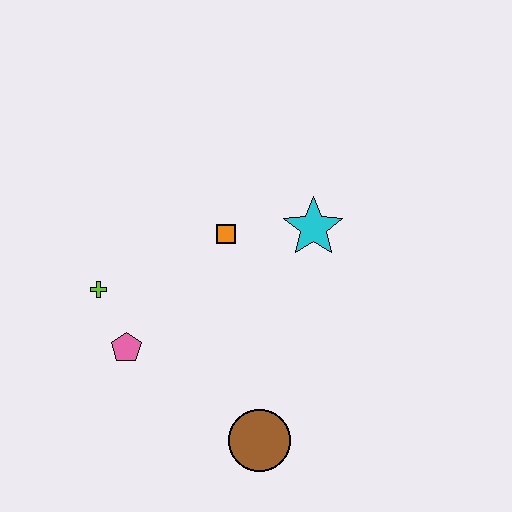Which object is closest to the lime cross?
The pink pentagon is closest to the lime cross.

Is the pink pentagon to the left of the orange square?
Yes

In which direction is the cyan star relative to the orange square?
The cyan star is to the right of the orange square.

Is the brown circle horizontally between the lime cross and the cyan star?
Yes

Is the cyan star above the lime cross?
Yes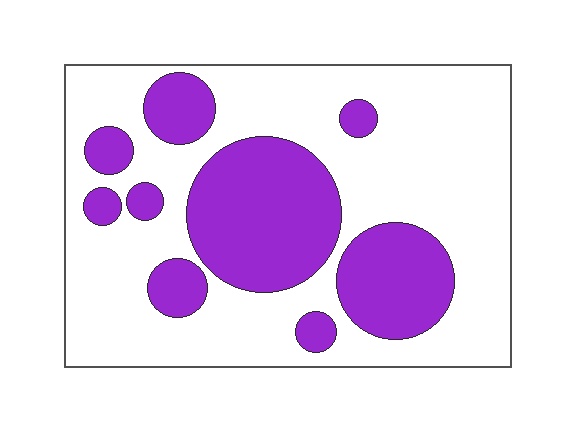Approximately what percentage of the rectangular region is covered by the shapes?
Approximately 30%.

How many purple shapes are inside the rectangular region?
9.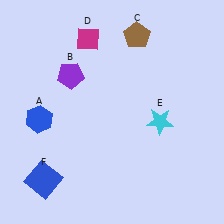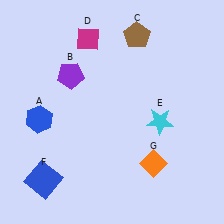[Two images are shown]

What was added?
An orange diamond (G) was added in Image 2.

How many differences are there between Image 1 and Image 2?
There is 1 difference between the two images.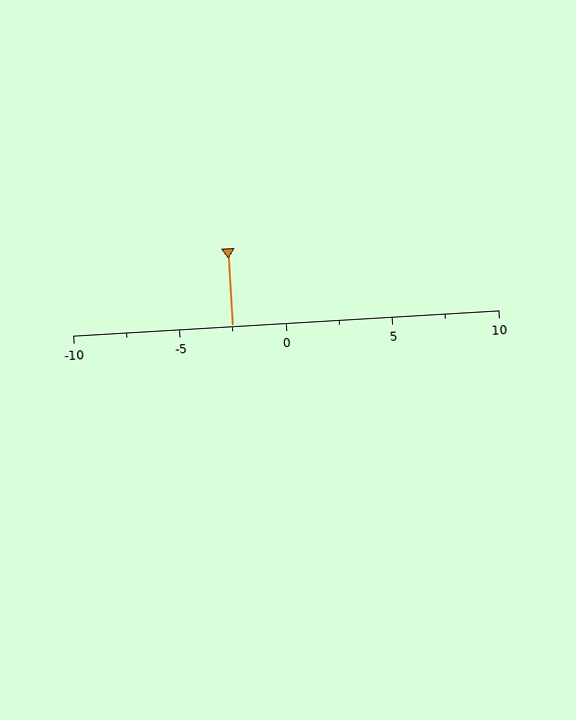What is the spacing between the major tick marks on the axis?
The major ticks are spaced 5 apart.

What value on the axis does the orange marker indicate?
The marker indicates approximately -2.5.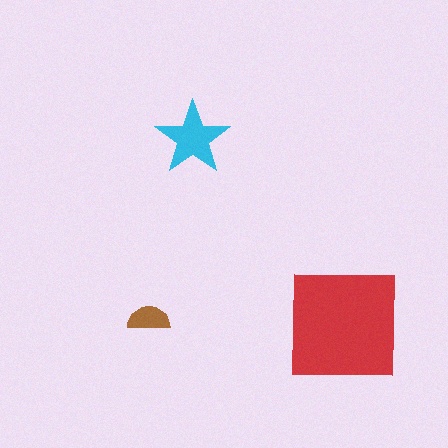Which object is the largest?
The red square.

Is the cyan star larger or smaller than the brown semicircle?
Larger.